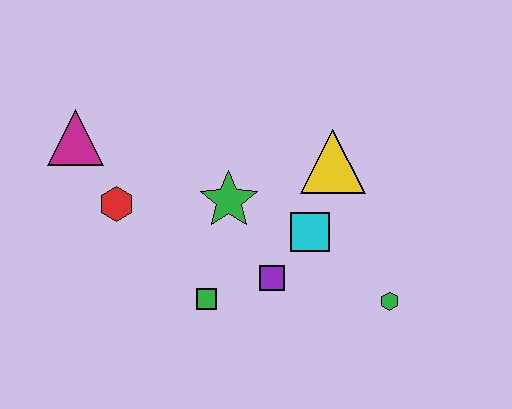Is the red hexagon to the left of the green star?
Yes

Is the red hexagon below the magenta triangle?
Yes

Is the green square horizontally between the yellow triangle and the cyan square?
No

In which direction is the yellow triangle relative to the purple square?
The yellow triangle is above the purple square.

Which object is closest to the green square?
The purple square is closest to the green square.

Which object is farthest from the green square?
The magenta triangle is farthest from the green square.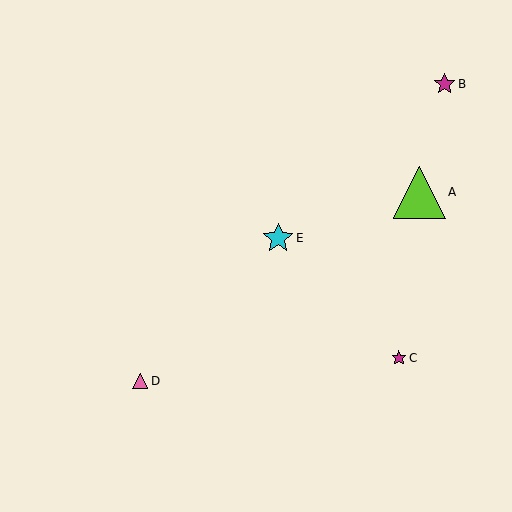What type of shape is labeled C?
Shape C is a magenta star.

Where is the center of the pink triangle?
The center of the pink triangle is at (140, 381).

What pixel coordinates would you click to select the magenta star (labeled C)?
Click at (399, 358) to select the magenta star C.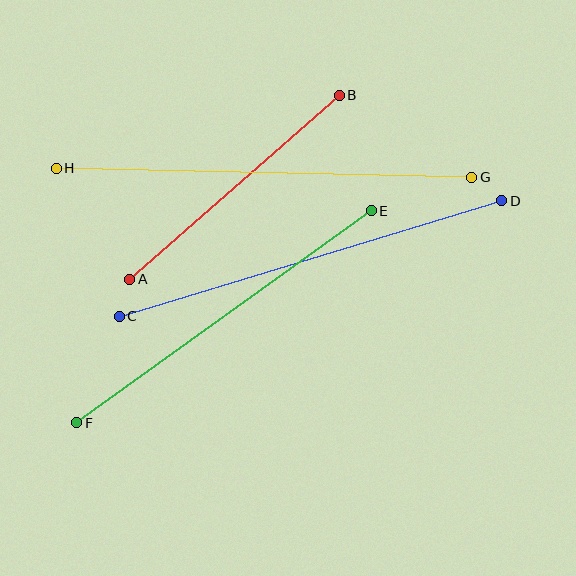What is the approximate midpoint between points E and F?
The midpoint is at approximately (224, 317) pixels.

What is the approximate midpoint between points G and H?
The midpoint is at approximately (264, 173) pixels.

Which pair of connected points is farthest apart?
Points G and H are farthest apart.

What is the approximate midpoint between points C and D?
The midpoint is at approximately (310, 258) pixels.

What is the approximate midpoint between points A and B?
The midpoint is at approximately (234, 187) pixels.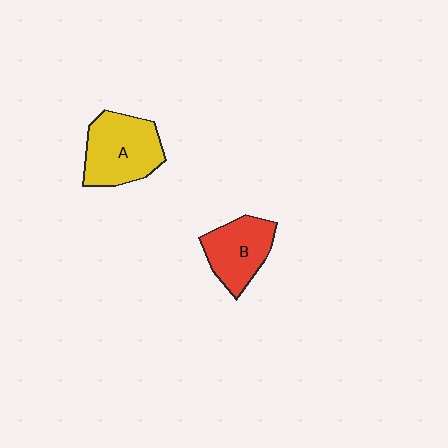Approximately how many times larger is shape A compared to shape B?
Approximately 1.3 times.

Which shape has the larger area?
Shape A (yellow).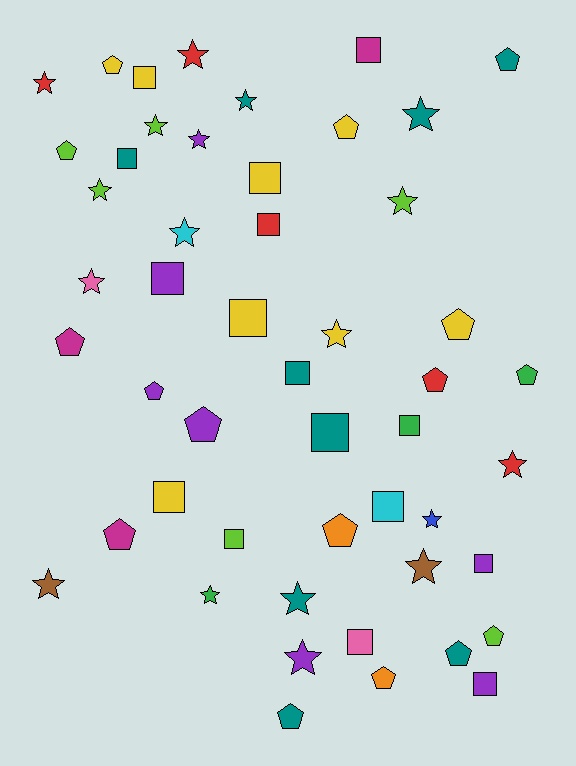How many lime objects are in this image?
There are 6 lime objects.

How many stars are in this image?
There are 18 stars.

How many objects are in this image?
There are 50 objects.